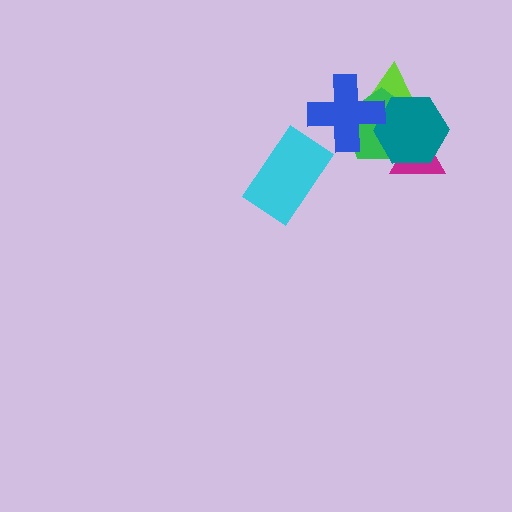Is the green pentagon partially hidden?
Yes, it is partially covered by another shape.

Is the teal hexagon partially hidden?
Yes, it is partially covered by another shape.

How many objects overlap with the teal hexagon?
4 objects overlap with the teal hexagon.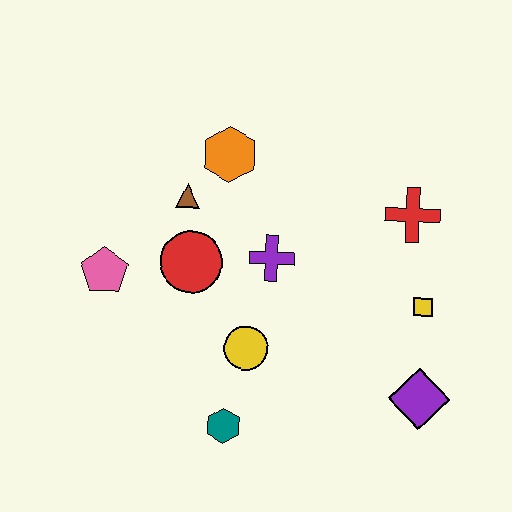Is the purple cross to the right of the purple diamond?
No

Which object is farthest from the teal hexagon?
The red cross is farthest from the teal hexagon.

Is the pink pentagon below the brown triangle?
Yes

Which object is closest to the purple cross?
The red circle is closest to the purple cross.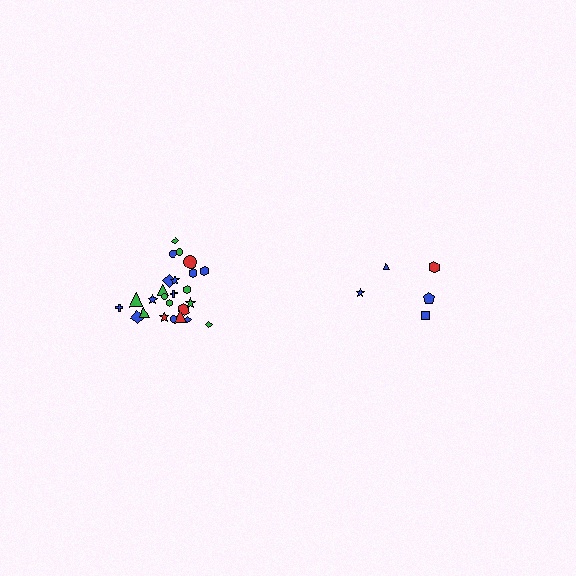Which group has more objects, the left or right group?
The left group.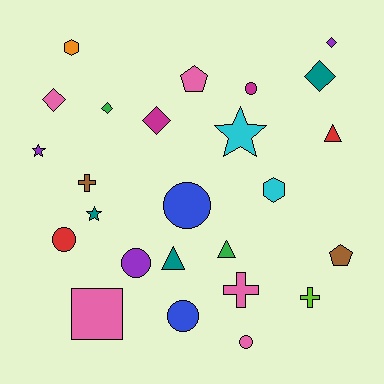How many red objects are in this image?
There are 2 red objects.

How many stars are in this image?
There are 3 stars.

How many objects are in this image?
There are 25 objects.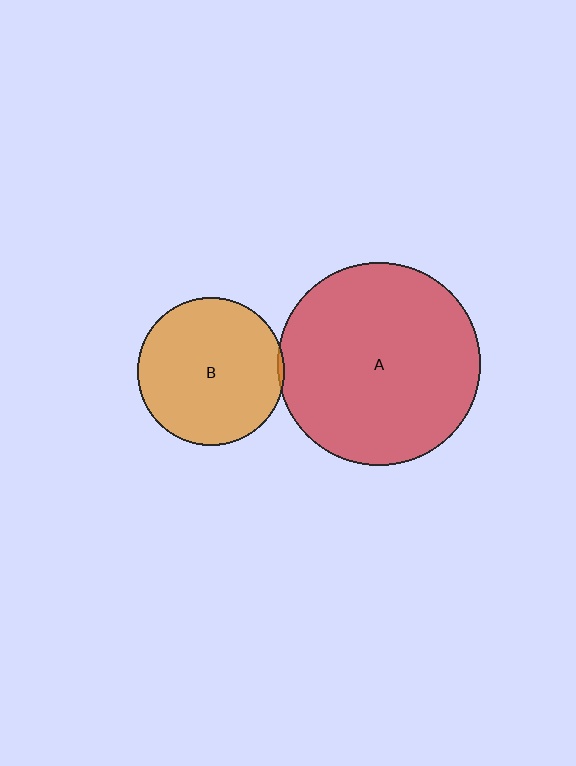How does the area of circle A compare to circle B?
Approximately 1.9 times.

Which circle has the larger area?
Circle A (red).